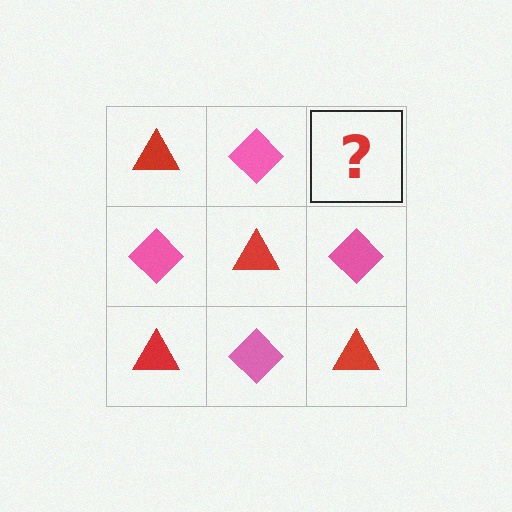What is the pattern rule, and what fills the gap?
The rule is that it alternates red triangle and pink diamond in a checkerboard pattern. The gap should be filled with a red triangle.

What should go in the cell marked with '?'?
The missing cell should contain a red triangle.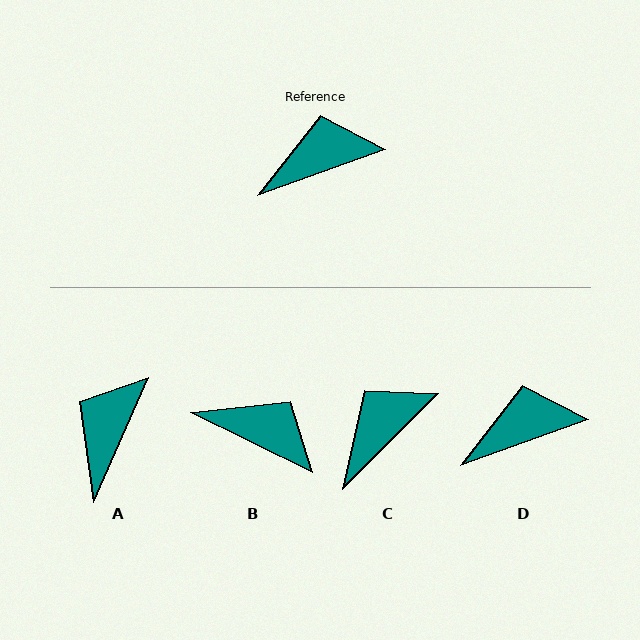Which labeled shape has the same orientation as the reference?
D.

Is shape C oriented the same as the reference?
No, it is off by about 25 degrees.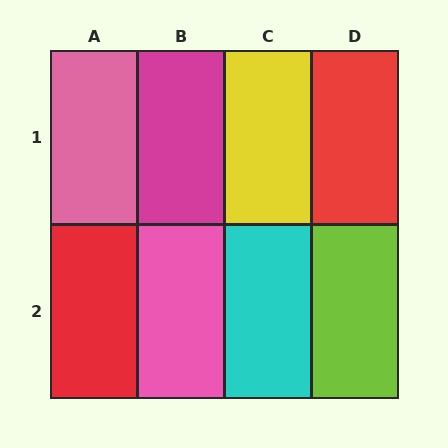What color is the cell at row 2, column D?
Lime.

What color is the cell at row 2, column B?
Pink.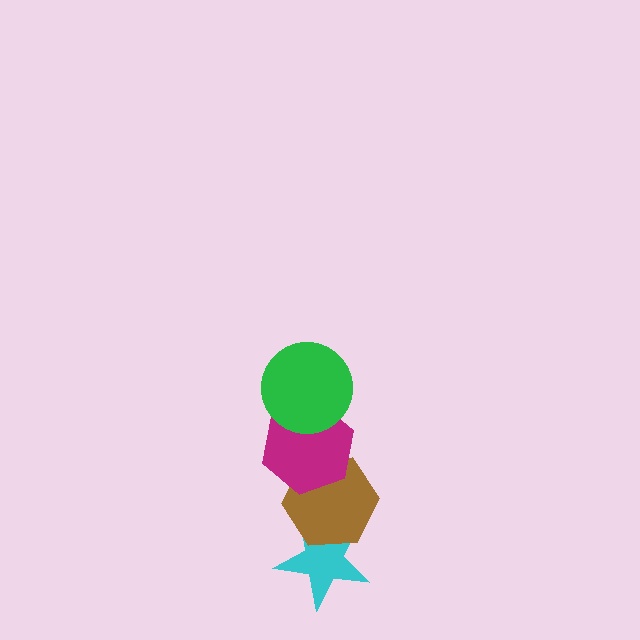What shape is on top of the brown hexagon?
The magenta hexagon is on top of the brown hexagon.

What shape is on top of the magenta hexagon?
The green circle is on top of the magenta hexagon.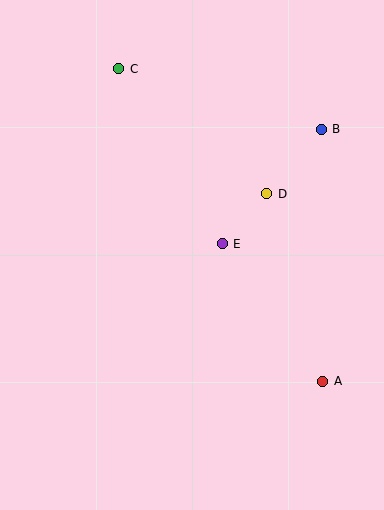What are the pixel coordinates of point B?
Point B is at (321, 129).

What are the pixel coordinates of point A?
Point A is at (323, 381).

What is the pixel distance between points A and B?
The distance between A and B is 252 pixels.